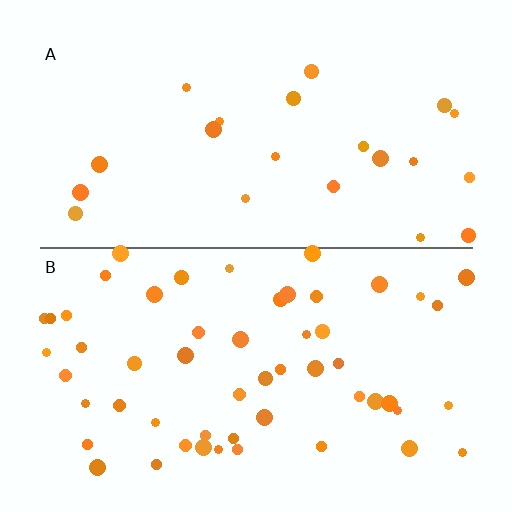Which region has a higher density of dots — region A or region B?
B (the bottom).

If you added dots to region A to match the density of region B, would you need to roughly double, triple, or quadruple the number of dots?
Approximately double.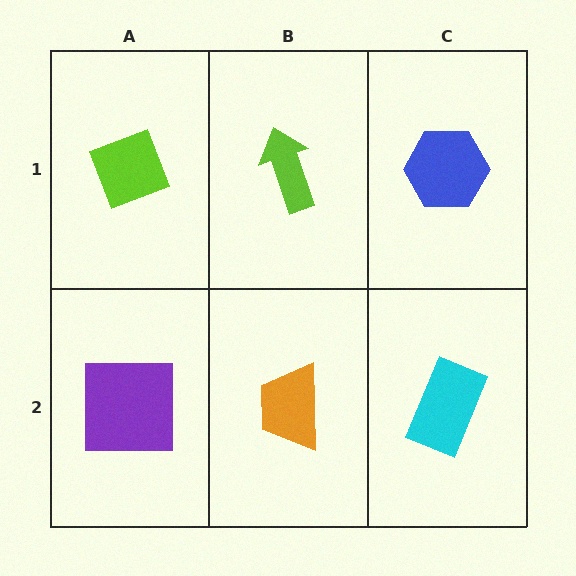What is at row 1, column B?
A lime arrow.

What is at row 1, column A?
A lime diamond.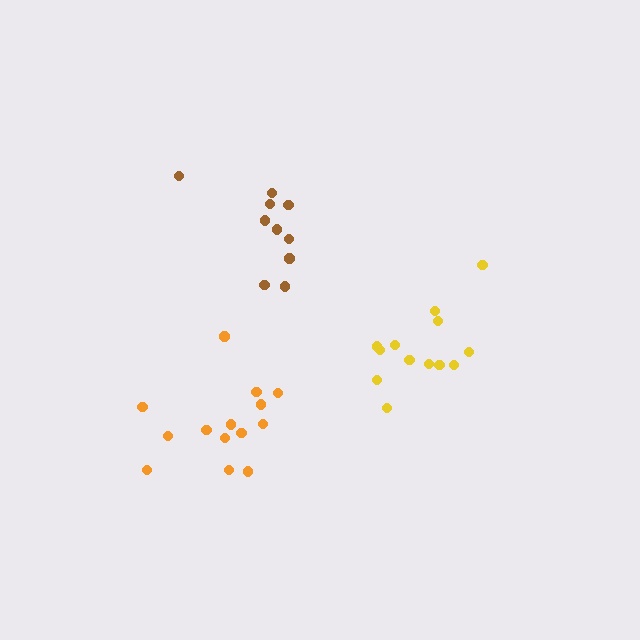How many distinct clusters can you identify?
There are 3 distinct clusters.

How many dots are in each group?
Group 1: 14 dots, Group 2: 10 dots, Group 3: 13 dots (37 total).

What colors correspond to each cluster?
The clusters are colored: orange, brown, yellow.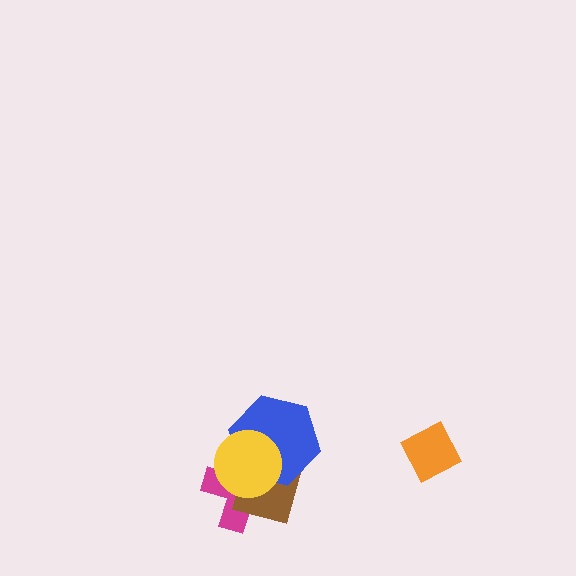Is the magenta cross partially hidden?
Yes, it is partially covered by another shape.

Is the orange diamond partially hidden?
No, no other shape covers it.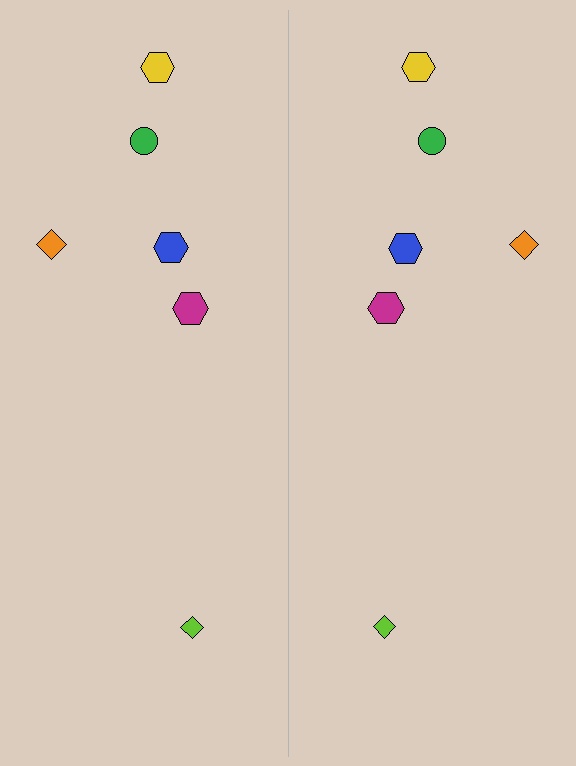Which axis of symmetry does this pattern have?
The pattern has a vertical axis of symmetry running through the center of the image.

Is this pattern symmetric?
Yes, this pattern has bilateral (reflection) symmetry.